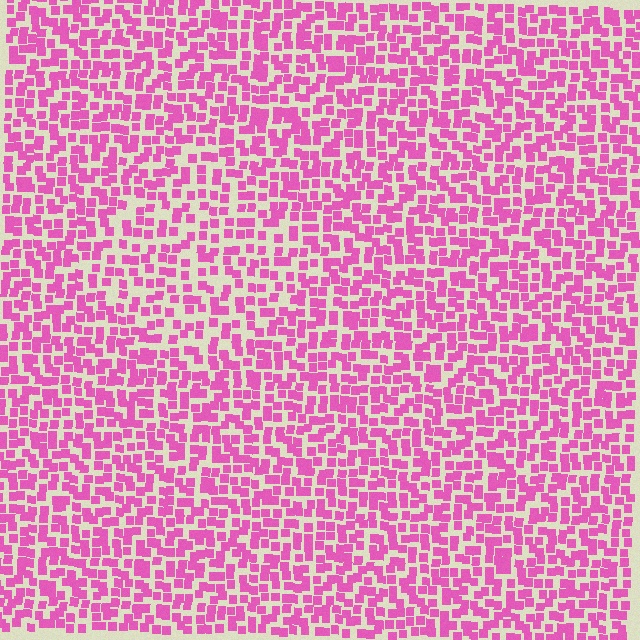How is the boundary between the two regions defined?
The boundary is defined by a change in element density (approximately 1.5x ratio). All elements are the same color, size, and shape.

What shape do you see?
I see a diamond.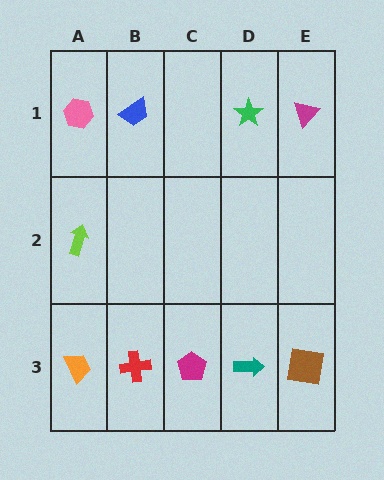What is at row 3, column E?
A brown square.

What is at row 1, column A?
A pink hexagon.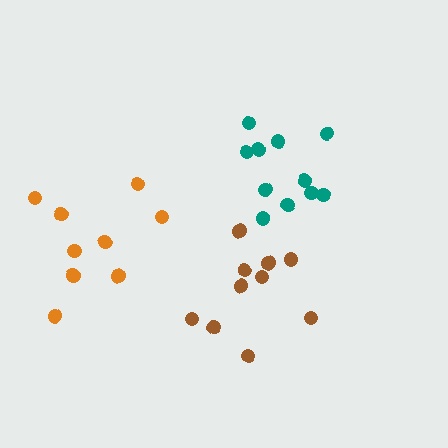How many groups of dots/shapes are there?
There are 3 groups.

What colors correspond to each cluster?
The clusters are colored: orange, brown, teal.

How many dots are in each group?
Group 1: 9 dots, Group 2: 10 dots, Group 3: 11 dots (30 total).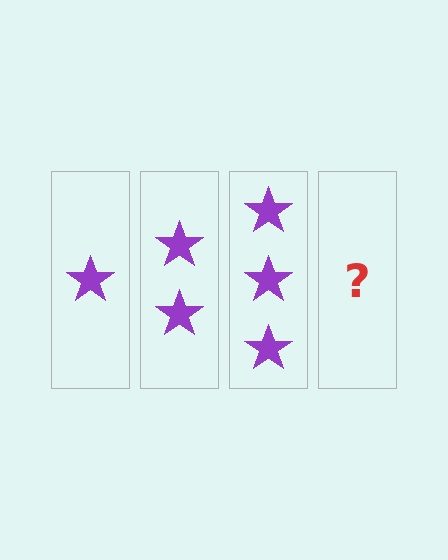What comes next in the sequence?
The next element should be 4 stars.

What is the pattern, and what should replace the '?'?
The pattern is that each step adds one more star. The '?' should be 4 stars.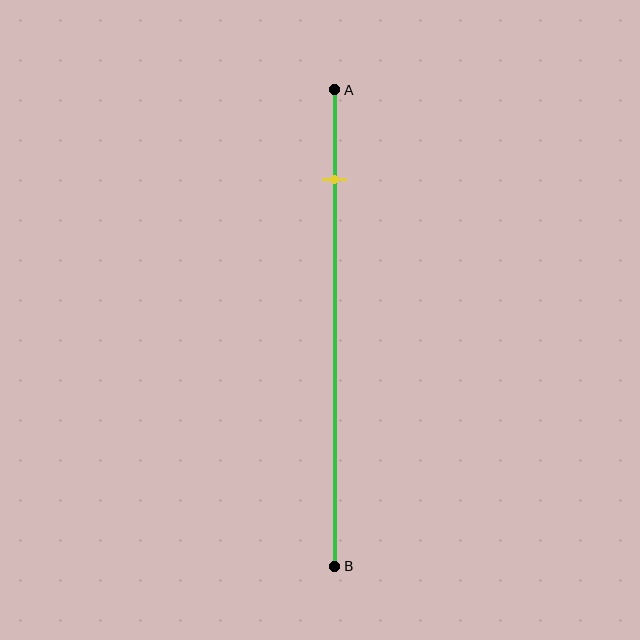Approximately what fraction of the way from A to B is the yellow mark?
The yellow mark is approximately 20% of the way from A to B.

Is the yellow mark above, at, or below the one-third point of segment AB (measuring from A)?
The yellow mark is above the one-third point of segment AB.